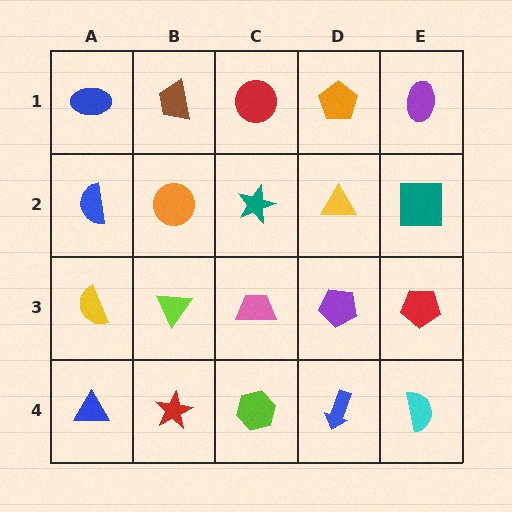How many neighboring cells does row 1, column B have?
3.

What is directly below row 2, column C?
A pink trapezoid.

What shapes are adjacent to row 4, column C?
A pink trapezoid (row 3, column C), a red star (row 4, column B), a blue arrow (row 4, column D).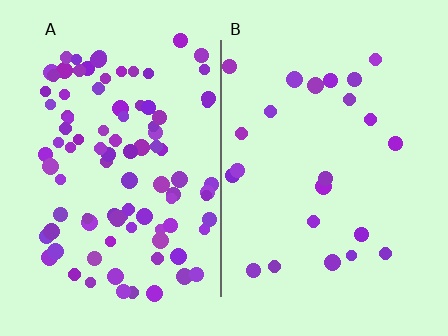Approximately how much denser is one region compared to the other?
Approximately 4.0× — region A over region B.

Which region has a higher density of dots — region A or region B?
A (the left).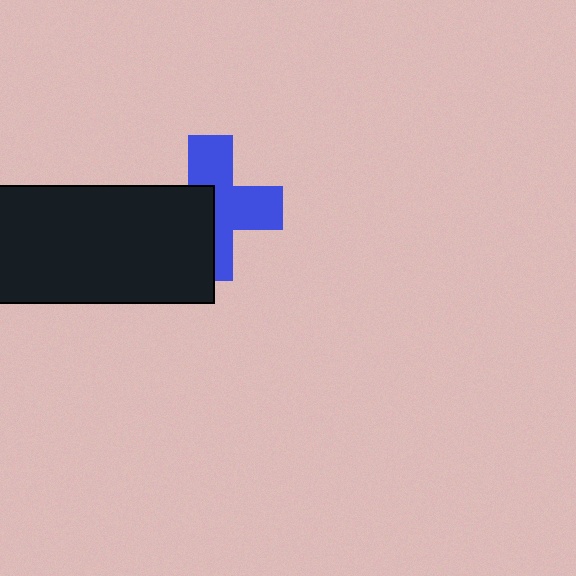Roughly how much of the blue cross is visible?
About half of it is visible (roughly 56%).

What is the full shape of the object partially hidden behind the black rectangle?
The partially hidden object is a blue cross.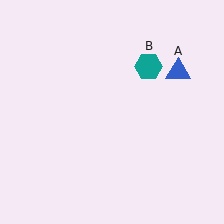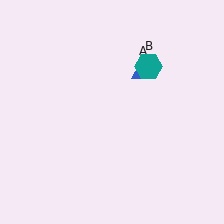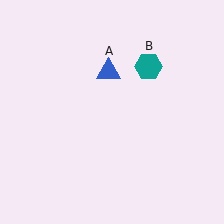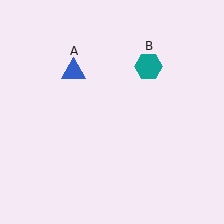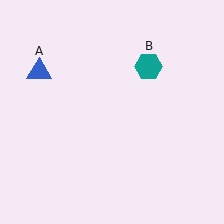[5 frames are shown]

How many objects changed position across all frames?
1 object changed position: blue triangle (object A).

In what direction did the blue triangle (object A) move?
The blue triangle (object A) moved left.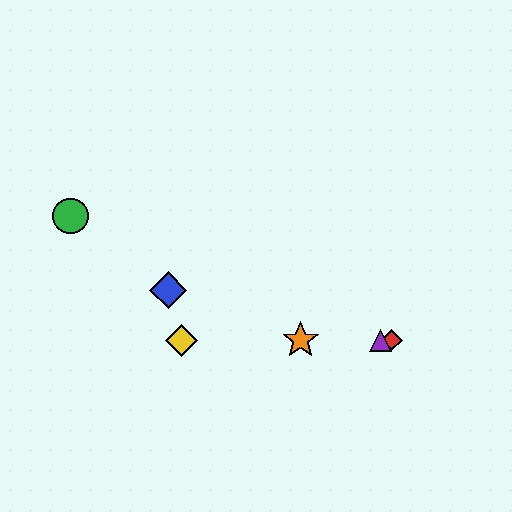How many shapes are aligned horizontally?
4 shapes (the red diamond, the yellow diamond, the purple triangle, the orange star) are aligned horizontally.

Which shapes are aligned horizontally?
The red diamond, the yellow diamond, the purple triangle, the orange star are aligned horizontally.